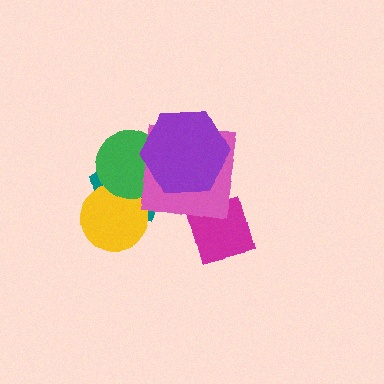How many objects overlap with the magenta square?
0 objects overlap with the magenta square.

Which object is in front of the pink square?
The purple hexagon is in front of the pink square.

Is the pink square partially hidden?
Yes, it is partially covered by another shape.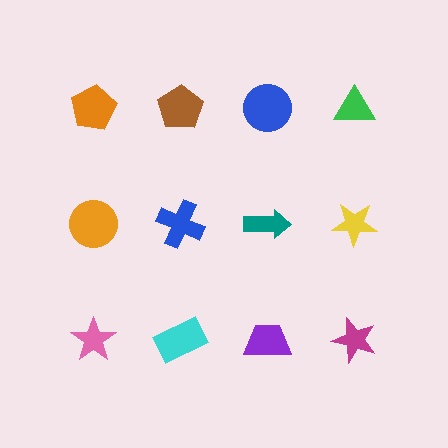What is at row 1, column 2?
A brown pentagon.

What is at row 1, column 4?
A green triangle.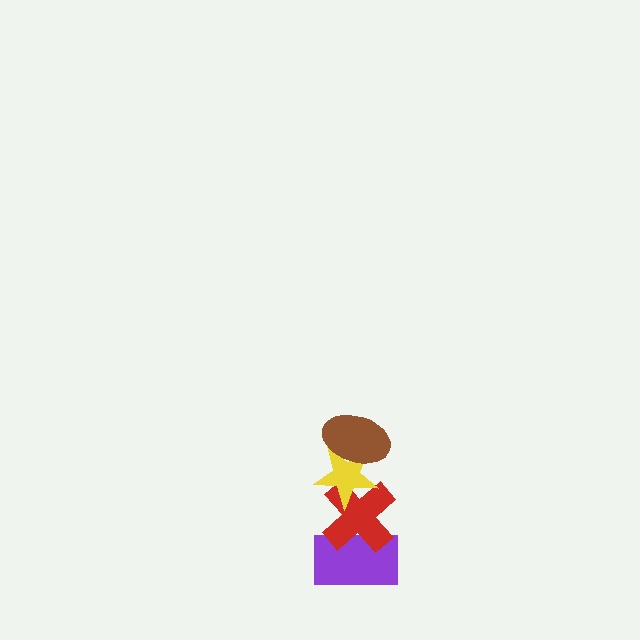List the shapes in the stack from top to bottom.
From top to bottom: the brown ellipse, the yellow star, the red cross, the purple rectangle.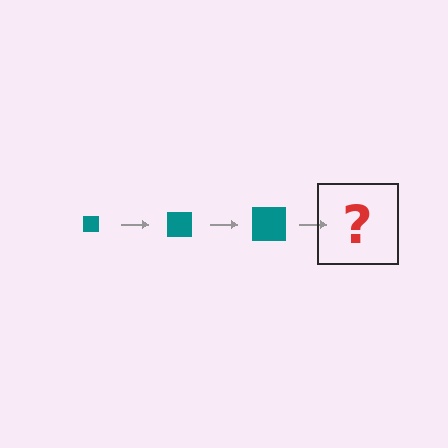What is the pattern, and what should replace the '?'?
The pattern is that the square gets progressively larger each step. The '?' should be a teal square, larger than the previous one.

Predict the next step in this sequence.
The next step is a teal square, larger than the previous one.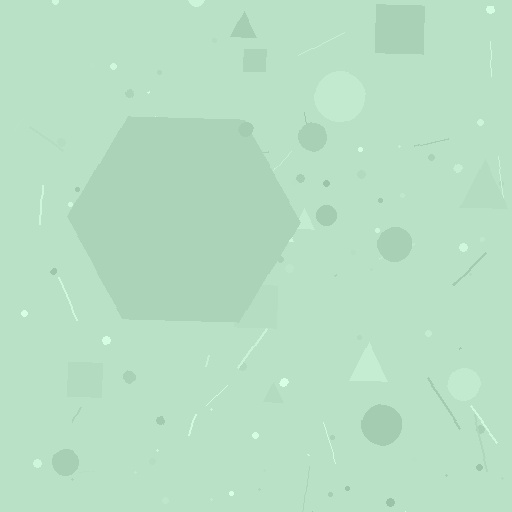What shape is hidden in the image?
A hexagon is hidden in the image.